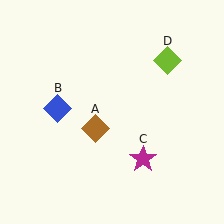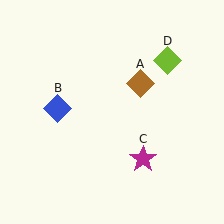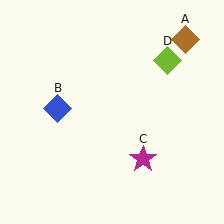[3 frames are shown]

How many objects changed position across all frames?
1 object changed position: brown diamond (object A).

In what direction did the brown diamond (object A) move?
The brown diamond (object A) moved up and to the right.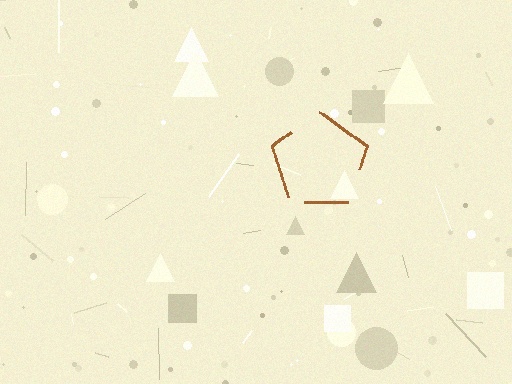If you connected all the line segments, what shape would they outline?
They would outline a pentagon.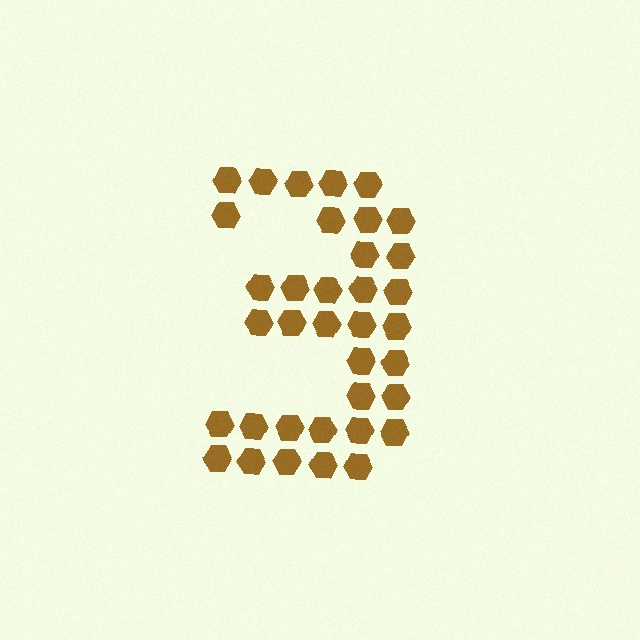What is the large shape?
The large shape is the digit 3.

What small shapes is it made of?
It is made of small hexagons.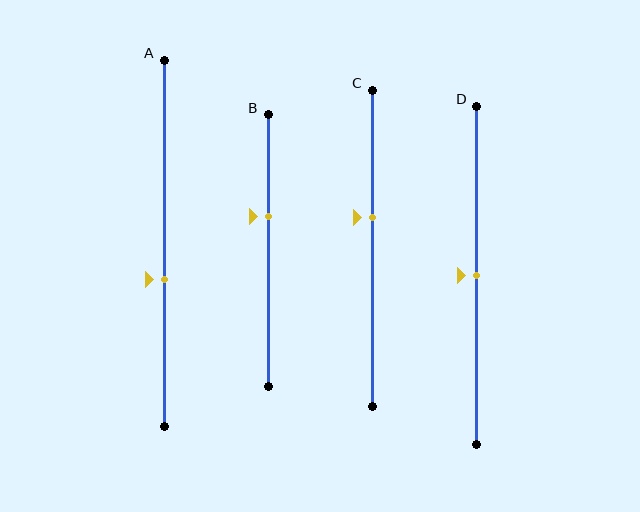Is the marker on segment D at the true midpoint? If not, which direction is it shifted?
Yes, the marker on segment D is at the true midpoint.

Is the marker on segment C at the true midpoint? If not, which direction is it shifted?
No, the marker on segment C is shifted upward by about 10% of the segment length.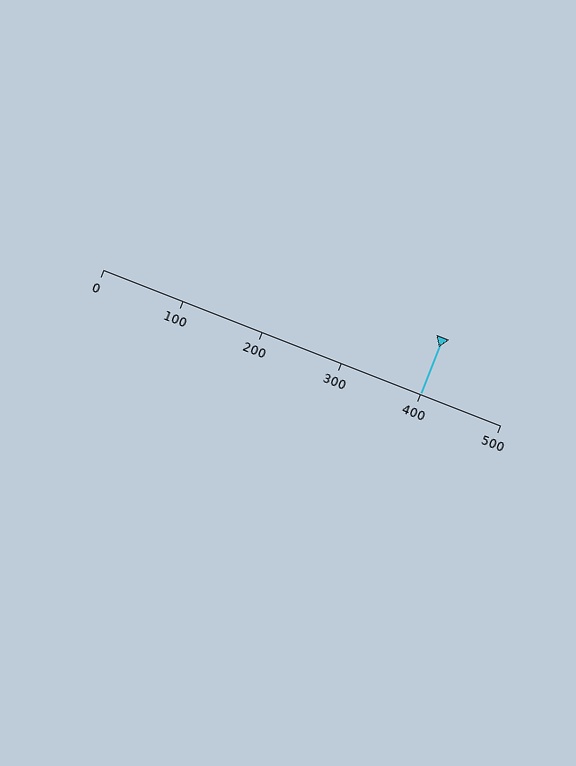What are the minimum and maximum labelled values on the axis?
The axis runs from 0 to 500.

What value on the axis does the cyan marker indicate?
The marker indicates approximately 400.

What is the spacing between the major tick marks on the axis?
The major ticks are spaced 100 apart.